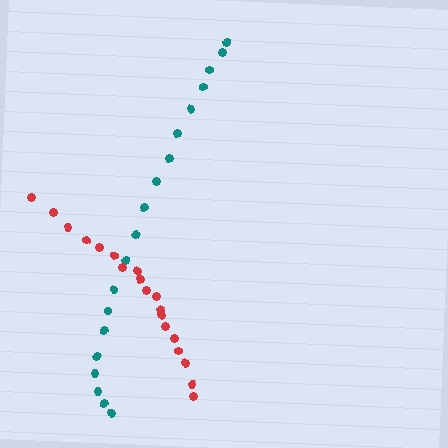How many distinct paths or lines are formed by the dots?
There are 2 distinct paths.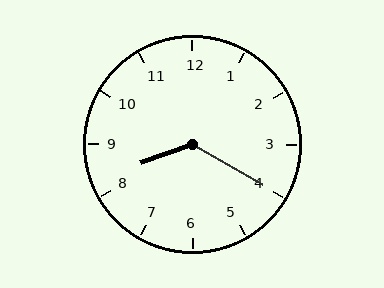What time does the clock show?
8:20.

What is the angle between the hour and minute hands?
Approximately 130 degrees.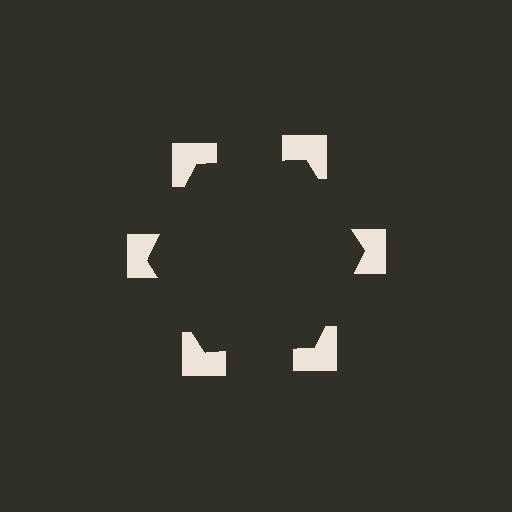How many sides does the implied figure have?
6 sides.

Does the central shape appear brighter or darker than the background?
It typically appears slightly darker than the background, even though no actual brightness change is drawn.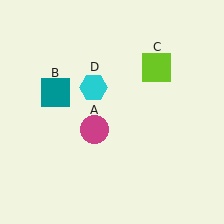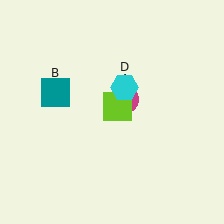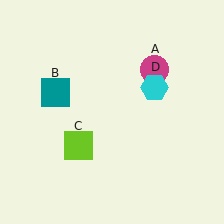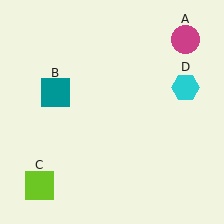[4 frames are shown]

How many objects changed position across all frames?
3 objects changed position: magenta circle (object A), lime square (object C), cyan hexagon (object D).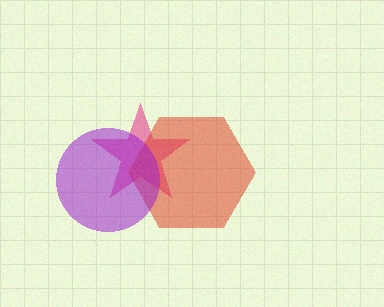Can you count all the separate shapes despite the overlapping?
Yes, there are 3 separate shapes.